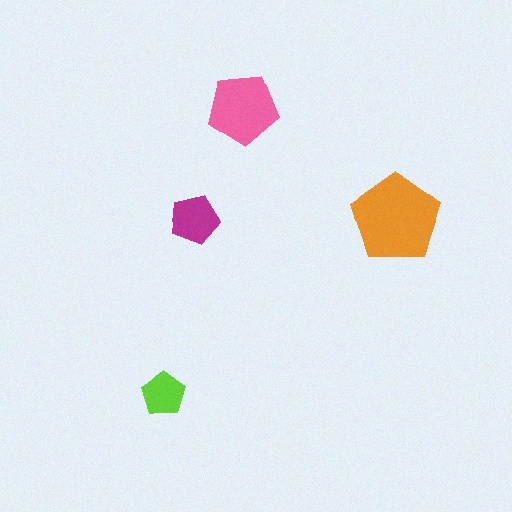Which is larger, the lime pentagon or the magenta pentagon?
The magenta one.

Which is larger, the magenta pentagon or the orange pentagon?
The orange one.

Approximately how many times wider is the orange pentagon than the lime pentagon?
About 2 times wider.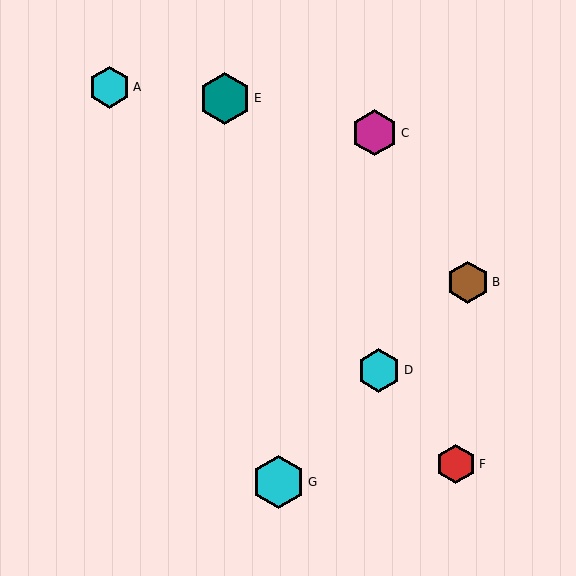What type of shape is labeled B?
Shape B is a brown hexagon.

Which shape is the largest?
The cyan hexagon (labeled G) is the largest.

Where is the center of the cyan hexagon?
The center of the cyan hexagon is at (279, 482).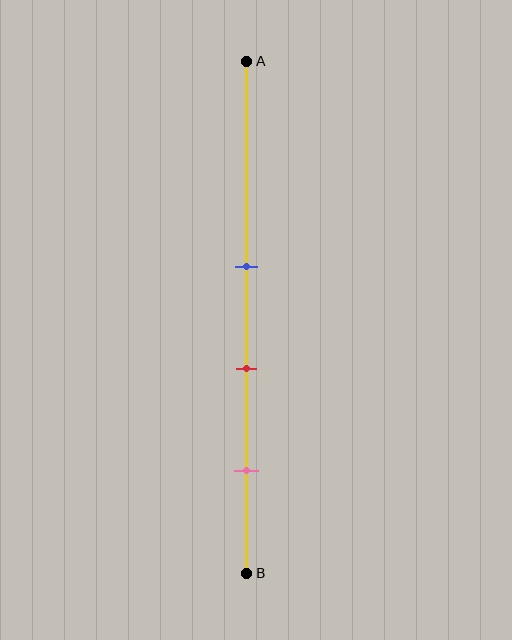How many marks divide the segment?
There are 3 marks dividing the segment.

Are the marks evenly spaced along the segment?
Yes, the marks are approximately evenly spaced.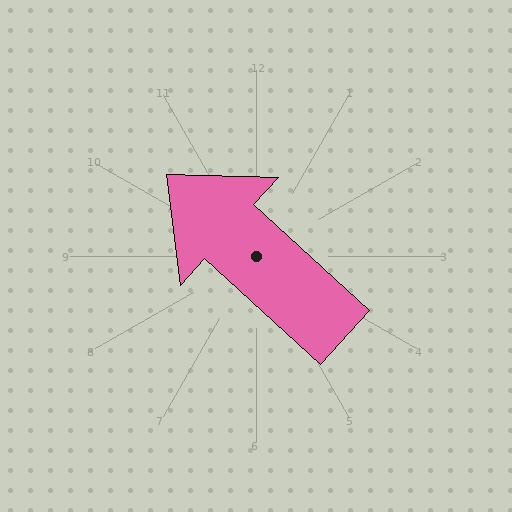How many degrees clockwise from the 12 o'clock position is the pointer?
Approximately 312 degrees.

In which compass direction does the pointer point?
Northwest.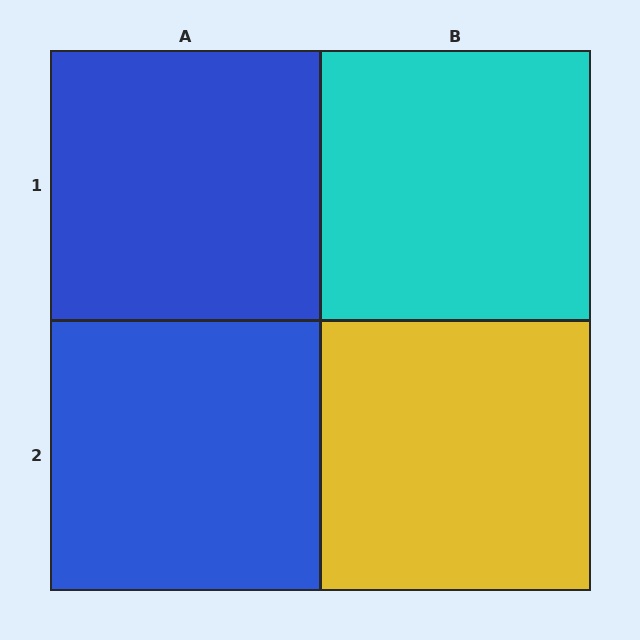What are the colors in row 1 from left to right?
Blue, cyan.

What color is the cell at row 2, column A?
Blue.